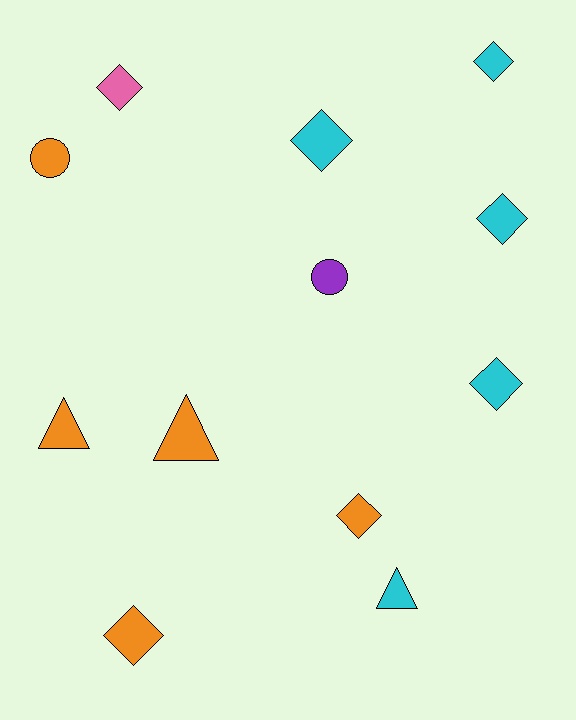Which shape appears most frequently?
Diamond, with 7 objects.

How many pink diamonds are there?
There is 1 pink diamond.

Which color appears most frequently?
Cyan, with 5 objects.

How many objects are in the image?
There are 12 objects.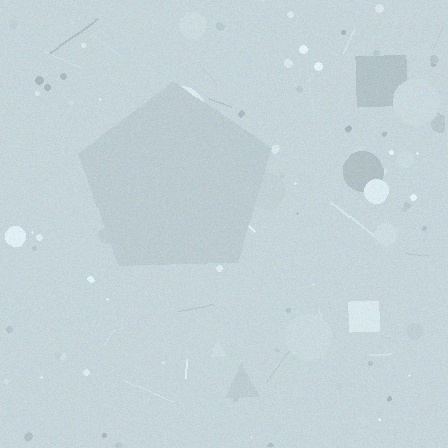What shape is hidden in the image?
A pentagon is hidden in the image.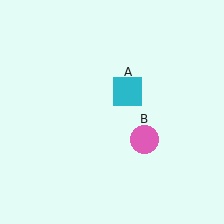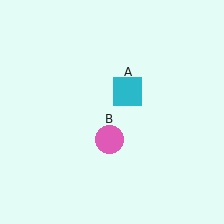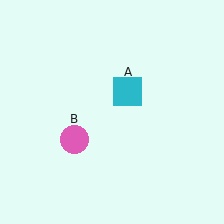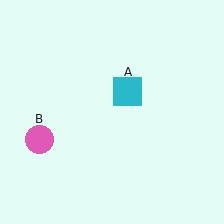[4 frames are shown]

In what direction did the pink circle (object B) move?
The pink circle (object B) moved left.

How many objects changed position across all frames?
1 object changed position: pink circle (object B).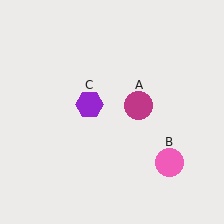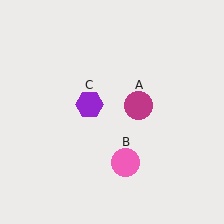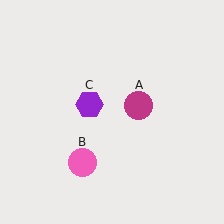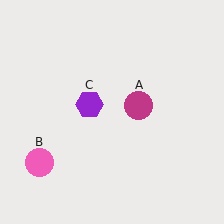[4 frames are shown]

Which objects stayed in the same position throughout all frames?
Magenta circle (object A) and purple hexagon (object C) remained stationary.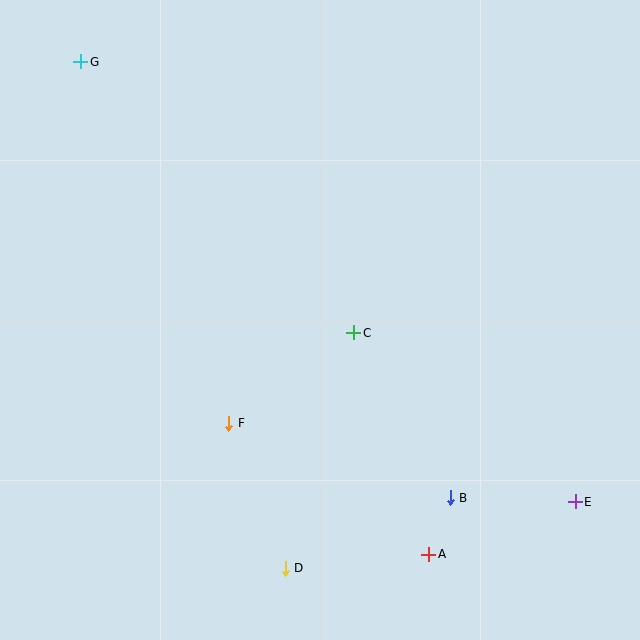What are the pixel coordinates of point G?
Point G is at (81, 62).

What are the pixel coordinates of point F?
Point F is at (229, 423).